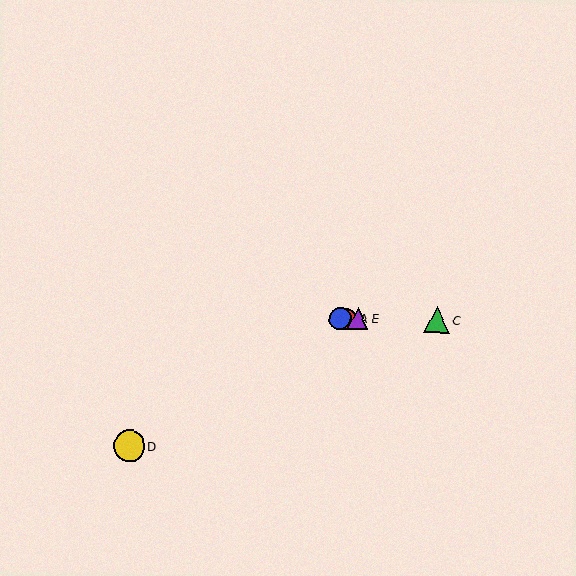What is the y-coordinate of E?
Object E is at y≈319.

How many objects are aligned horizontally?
4 objects (A, B, C, E) are aligned horizontally.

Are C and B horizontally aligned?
Yes, both are at y≈320.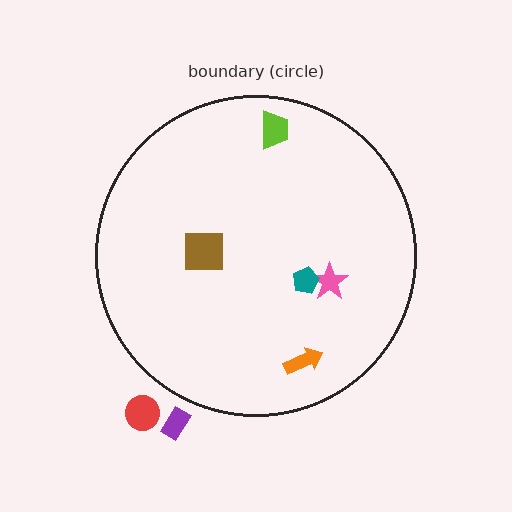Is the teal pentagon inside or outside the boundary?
Inside.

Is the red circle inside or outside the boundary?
Outside.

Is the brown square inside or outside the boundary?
Inside.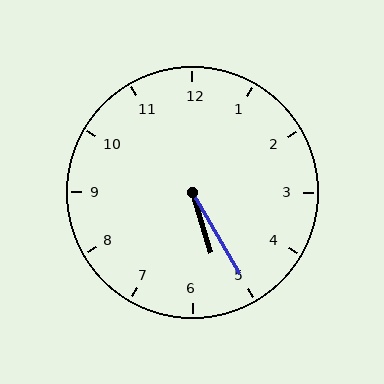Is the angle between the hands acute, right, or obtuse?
It is acute.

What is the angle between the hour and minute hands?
Approximately 12 degrees.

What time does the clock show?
5:25.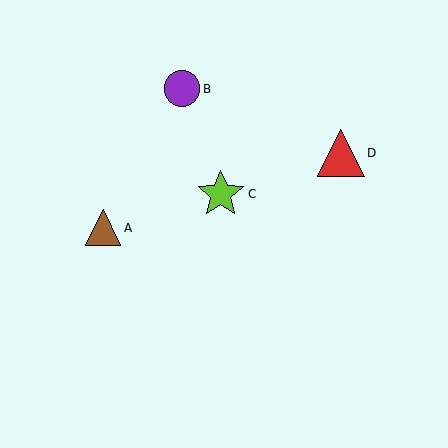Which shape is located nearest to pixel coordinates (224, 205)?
The lime star (labeled C) at (221, 194) is nearest to that location.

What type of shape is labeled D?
Shape D is a red triangle.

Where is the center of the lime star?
The center of the lime star is at (221, 194).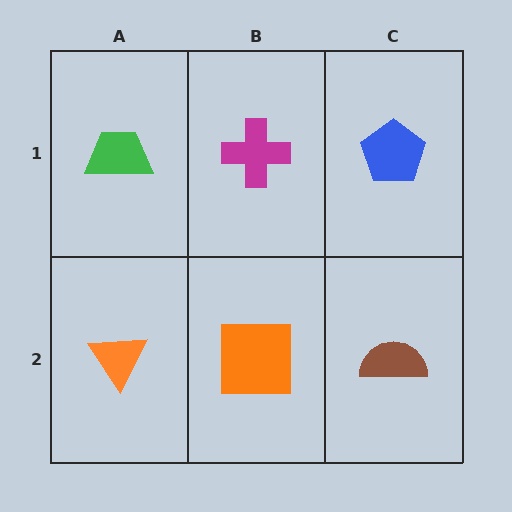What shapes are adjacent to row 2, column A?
A green trapezoid (row 1, column A), an orange square (row 2, column B).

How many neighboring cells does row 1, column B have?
3.